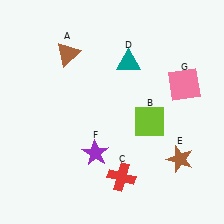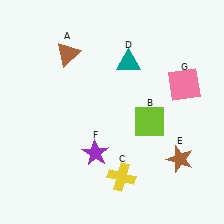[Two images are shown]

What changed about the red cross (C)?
In Image 1, C is red. In Image 2, it changed to yellow.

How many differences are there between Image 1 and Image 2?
There is 1 difference between the two images.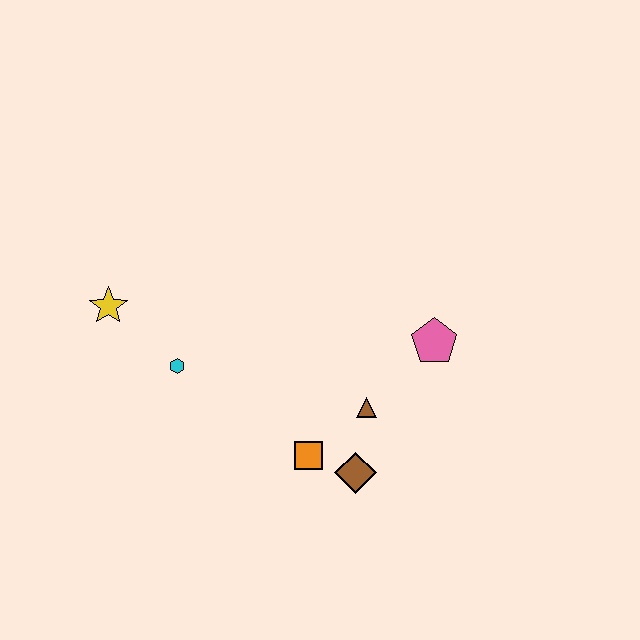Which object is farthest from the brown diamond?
The yellow star is farthest from the brown diamond.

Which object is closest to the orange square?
The brown diamond is closest to the orange square.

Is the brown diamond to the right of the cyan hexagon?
Yes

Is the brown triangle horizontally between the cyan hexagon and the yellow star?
No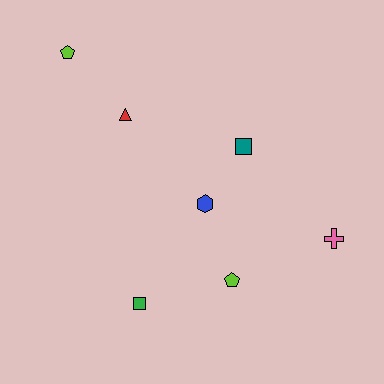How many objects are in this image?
There are 7 objects.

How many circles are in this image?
There are no circles.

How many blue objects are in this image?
There is 1 blue object.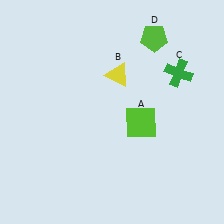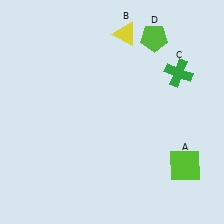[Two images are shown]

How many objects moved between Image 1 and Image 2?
2 objects moved between the two images.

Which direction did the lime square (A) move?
The lime square (A) moved right.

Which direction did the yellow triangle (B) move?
The yellow triangle (B) moved up.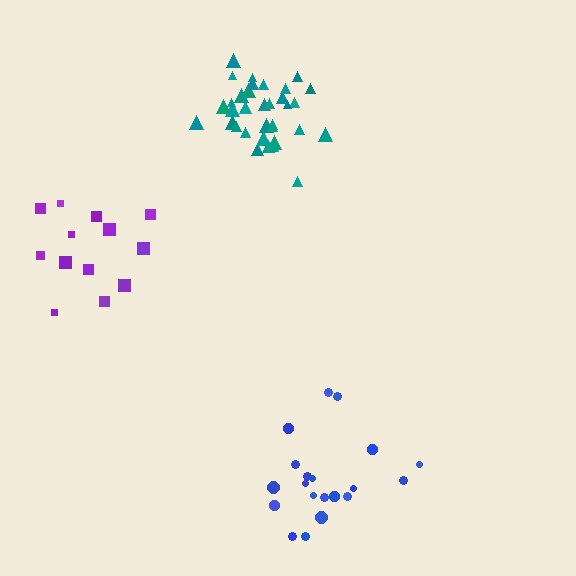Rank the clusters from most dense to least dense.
teal, blue, purple.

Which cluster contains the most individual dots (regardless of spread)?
Teal (34).